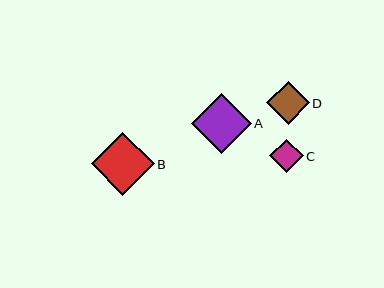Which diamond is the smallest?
Diamond C is the smallest with a size of approximately 33 pixels.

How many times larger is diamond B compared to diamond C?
Diamond B is approximately 1.9 times the size of diamond C.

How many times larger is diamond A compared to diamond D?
Diamond A is approximately 1.4 times the size of diamond D.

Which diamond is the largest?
Diamond B is the largest with a size of approximately 63 pixels.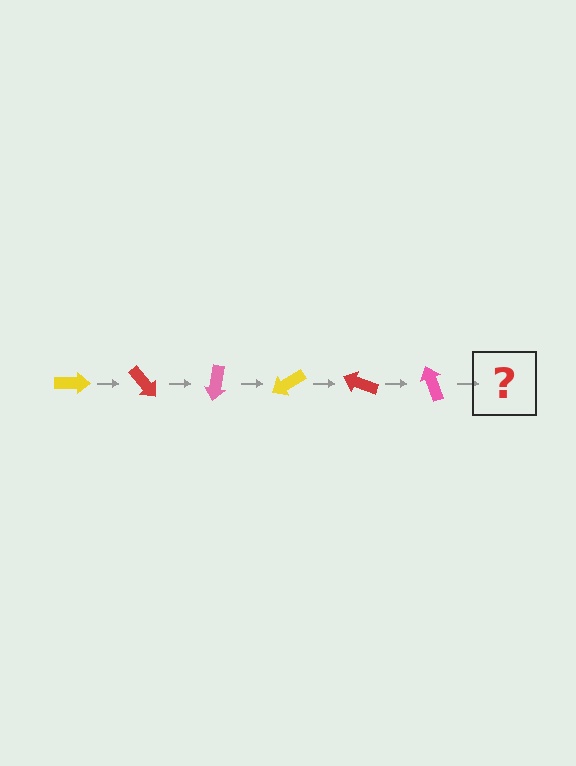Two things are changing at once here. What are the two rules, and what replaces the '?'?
The two rules are that it rotates 50 degrees each step and the color cycles through yellow, red, and pink. The '?' should be a yellow arrow, rotated 300 degrees from the start.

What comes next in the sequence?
The next element should be a yellow arrow, rotated 300 degrees from the start.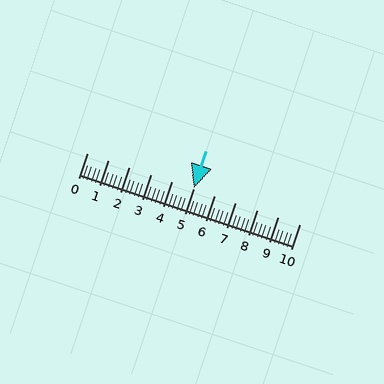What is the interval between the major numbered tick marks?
The major tick marks are spaced 1 units apart.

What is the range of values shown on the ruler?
The ruler shows values from 0 to 10.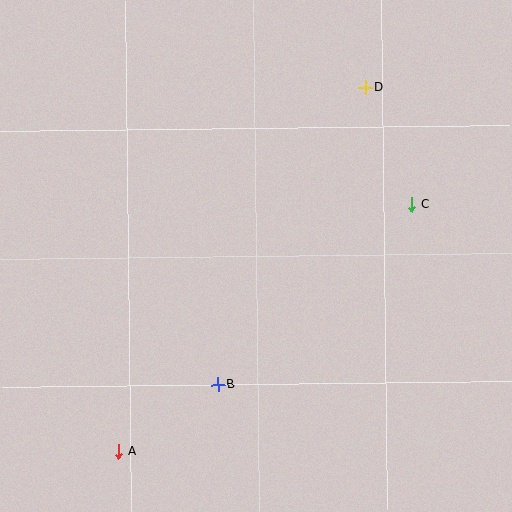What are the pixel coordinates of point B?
Point B is at (218, 384).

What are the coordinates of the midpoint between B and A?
The midpoint between B and A is at (168, 418).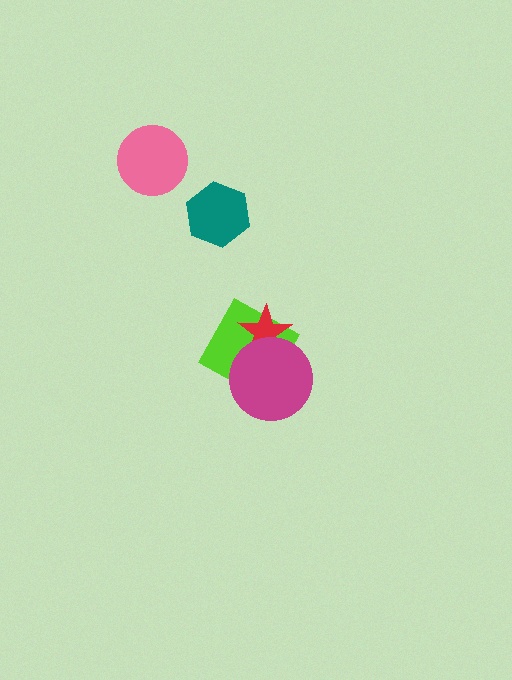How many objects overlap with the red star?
2 objects overlap with the red star.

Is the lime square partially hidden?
Yes, it is partially covered by another shape.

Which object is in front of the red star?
The magenta circle is in front of the red star.